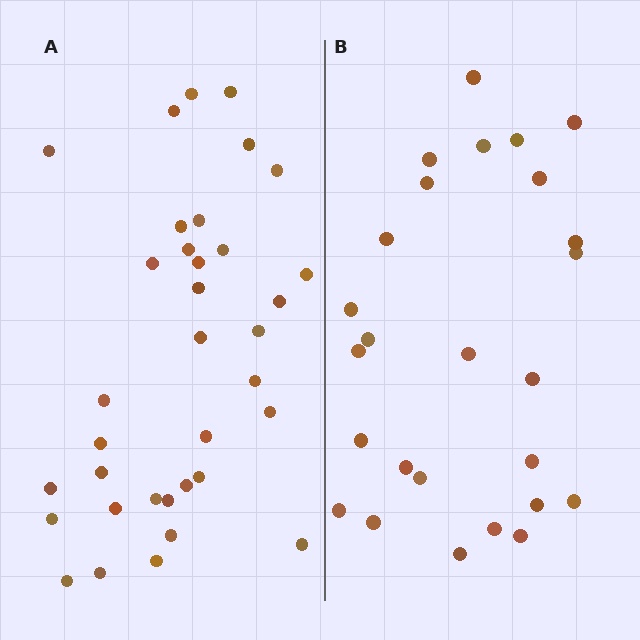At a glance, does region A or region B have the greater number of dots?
Region A (the left region) has more dots.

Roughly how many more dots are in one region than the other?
Region A has roughly 8 or so more dots than region B.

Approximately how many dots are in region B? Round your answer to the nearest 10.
About 30 dots. (The exact count is 26, which rounds to 30.)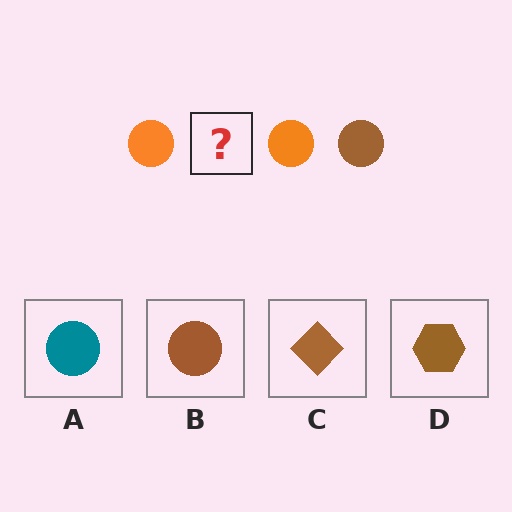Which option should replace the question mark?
Option B.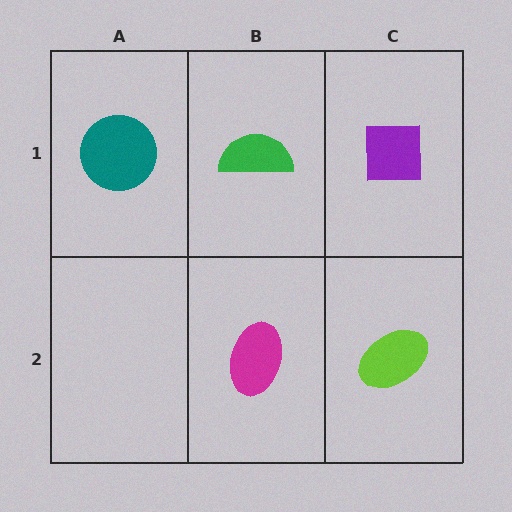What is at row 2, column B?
A magenta ellipse.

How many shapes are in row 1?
3 shapes.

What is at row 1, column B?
A green semicircle.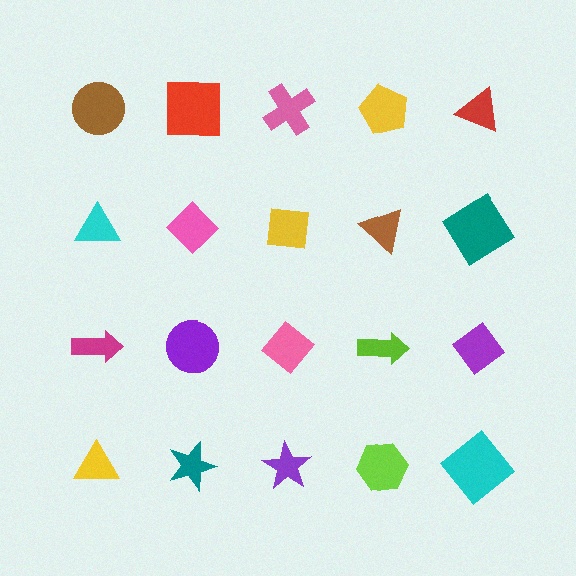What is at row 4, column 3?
A purple star.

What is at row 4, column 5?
A cyan diamond.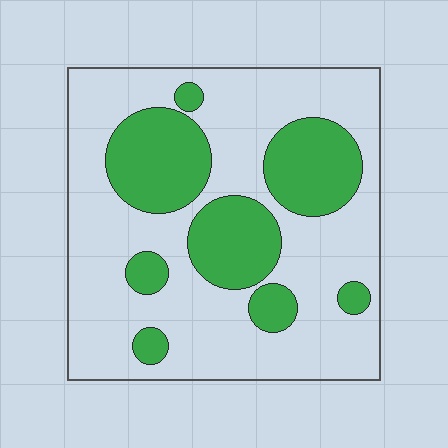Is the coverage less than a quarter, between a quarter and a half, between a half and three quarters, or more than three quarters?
Between a quarter and a half.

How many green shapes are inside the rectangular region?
8.